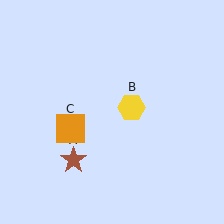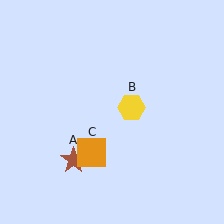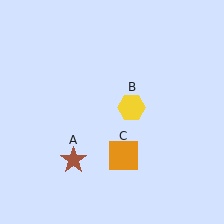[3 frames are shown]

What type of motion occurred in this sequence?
The orange square (object C) rotated counterclockwise around the center of the scene.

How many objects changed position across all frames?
1 object changed position: orange square (object C).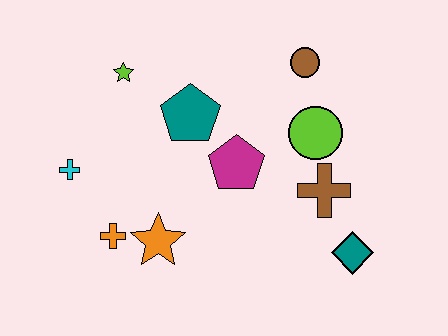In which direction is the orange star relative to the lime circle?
The orange star is to the left of the lime circle.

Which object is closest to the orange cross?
The orange star is closest to the orange cross.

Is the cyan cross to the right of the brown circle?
No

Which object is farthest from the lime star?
The teal diamond is farthest from the lime star.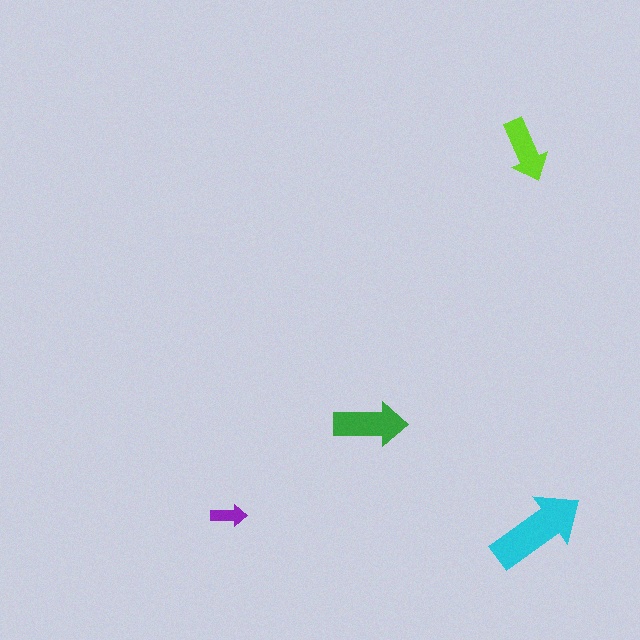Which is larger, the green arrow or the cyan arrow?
The cyan one.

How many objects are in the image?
There are 4 objects in the image.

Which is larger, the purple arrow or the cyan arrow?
The cyan one.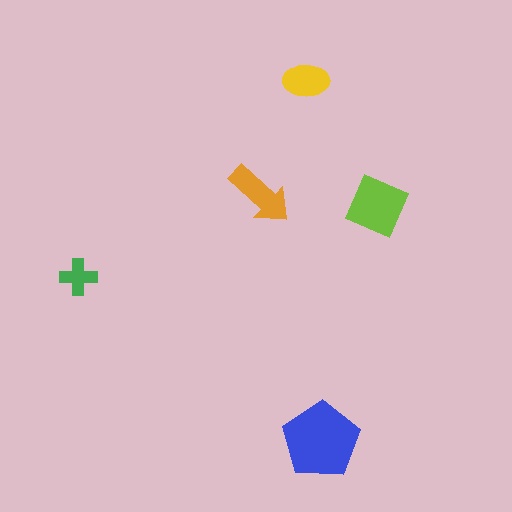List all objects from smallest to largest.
The green cross, the yellow ellipse, the orange arrow, the lime diamond, the blue pentagon.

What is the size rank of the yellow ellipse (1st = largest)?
4th.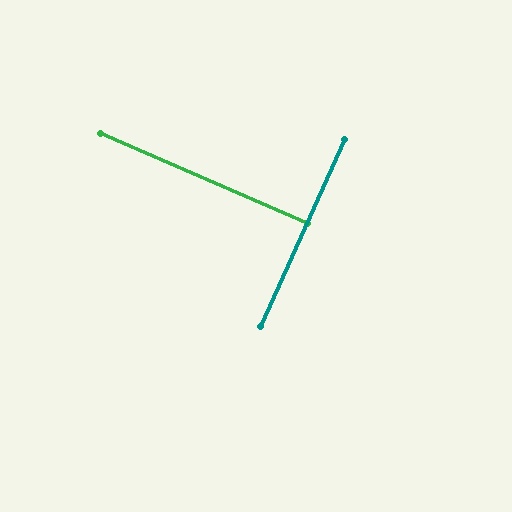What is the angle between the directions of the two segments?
Approximately 89 degrees.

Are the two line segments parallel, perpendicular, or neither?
Perpendicular — they meet at approximately 89°.